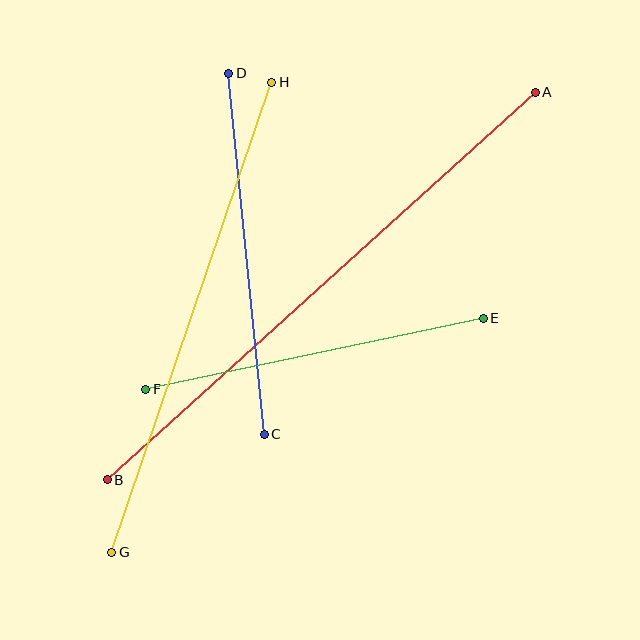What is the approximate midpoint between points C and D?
The midpoint is at approximately (246, 254) pixels.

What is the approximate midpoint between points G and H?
The midpoint is at approximately (192, 317) pixels.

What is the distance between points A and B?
The distance is approximately 578 pixels.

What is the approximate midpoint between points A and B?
The midpoint is at approximately (321, 286) pixels.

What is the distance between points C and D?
The distance is approximately 362 pixels.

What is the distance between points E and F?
The distance is approximately 345 pixels.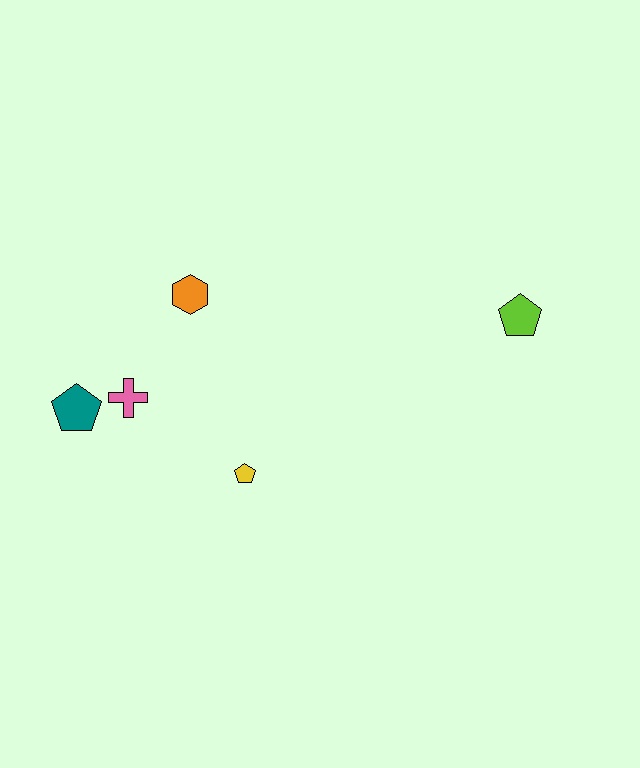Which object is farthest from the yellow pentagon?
The lime pentagon is farthest from the yellow pentagon.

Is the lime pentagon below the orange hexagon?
Yes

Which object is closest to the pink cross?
The teal pentagon is closest to the pink cross.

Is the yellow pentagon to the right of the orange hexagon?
Yes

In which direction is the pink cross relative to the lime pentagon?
The pink cross is to the left of the lime pentagon.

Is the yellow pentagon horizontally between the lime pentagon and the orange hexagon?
Yes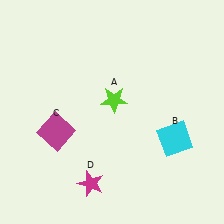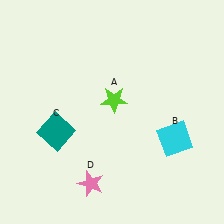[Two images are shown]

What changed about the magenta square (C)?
In Image 1, C is magenta. In Image 2, it changed to teal.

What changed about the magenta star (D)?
In Image 1, D is magenta. In Image 2, it changed to pink.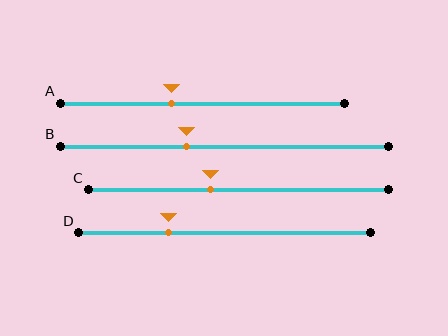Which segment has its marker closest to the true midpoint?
Segment C has its marker closest to the true midpoint.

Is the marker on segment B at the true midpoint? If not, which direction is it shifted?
No, the marker on segment B is shifted to the left by about 11% of the segment length.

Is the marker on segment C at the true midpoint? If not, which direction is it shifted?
No, the marker on segment C is shifted to the left by about 9% of the segment length.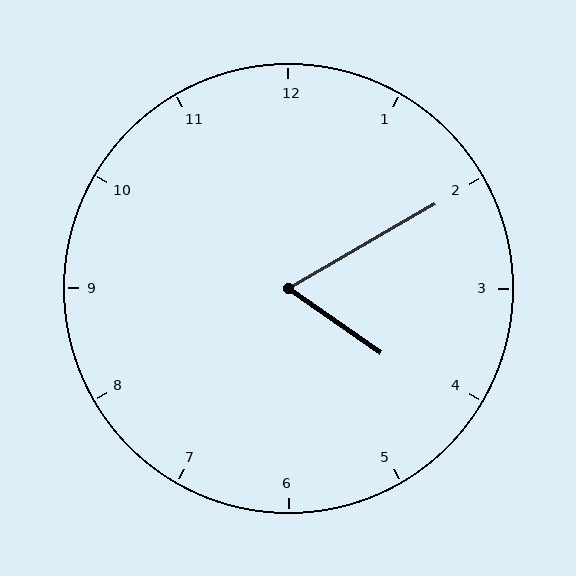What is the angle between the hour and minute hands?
Approximately 65 degrees.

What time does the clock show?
4:10.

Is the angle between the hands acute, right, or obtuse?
It is acute.